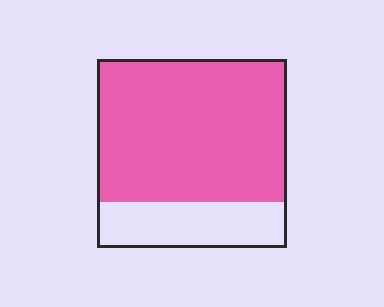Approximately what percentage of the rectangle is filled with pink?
Approximately 75%.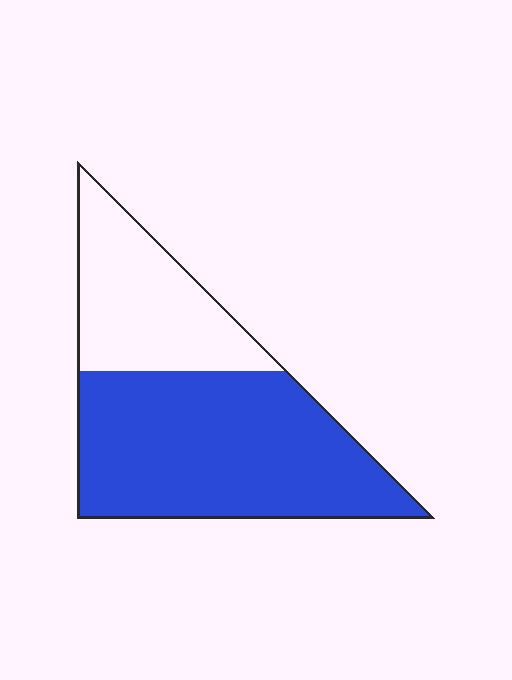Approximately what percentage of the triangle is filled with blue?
Approximately 65%.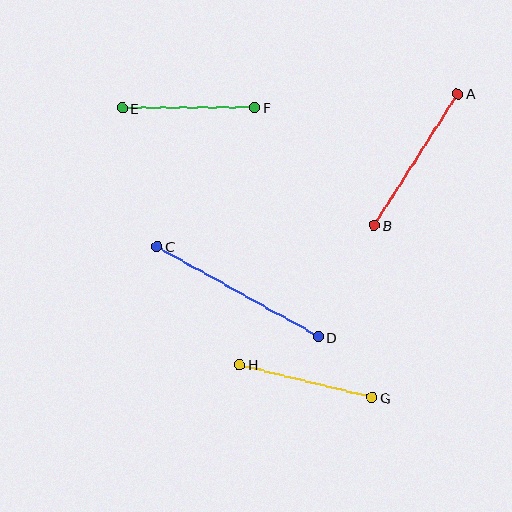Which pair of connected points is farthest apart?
Points C and D are farthest apart.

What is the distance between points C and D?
The distance is approximately 185 pixels.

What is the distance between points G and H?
The distance is approximately 137 pixels.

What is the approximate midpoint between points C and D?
The midpoint is at approximately (238, 292) pixels.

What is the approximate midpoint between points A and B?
The midpoint is at approximately (416, 160) pixels.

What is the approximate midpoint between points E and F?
The midpoint is at approximately (189, 108) pixels.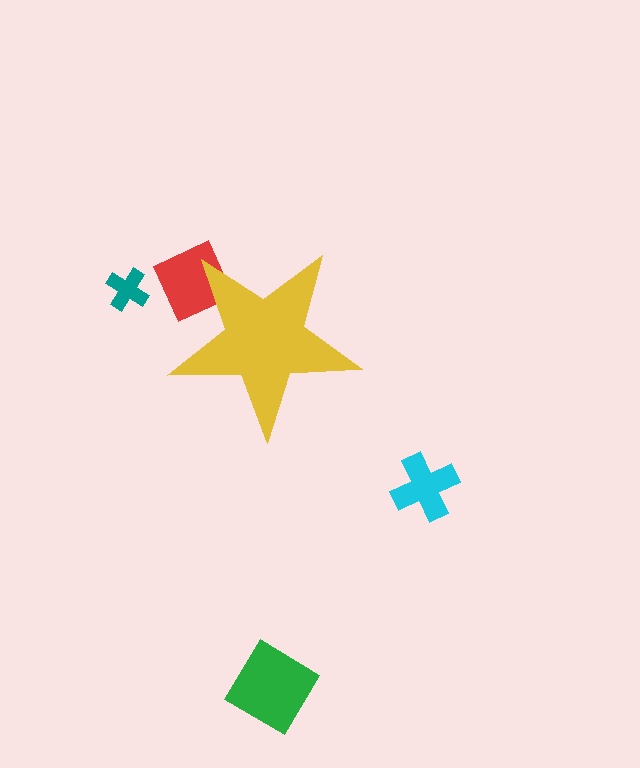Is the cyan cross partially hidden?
No, the cyan cross is fully visible.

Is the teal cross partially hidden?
No, the teal cross is fully visible.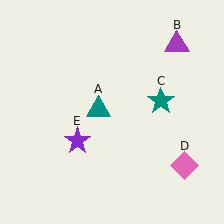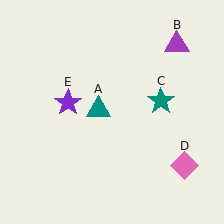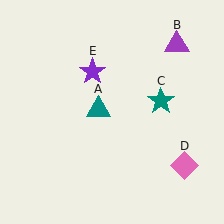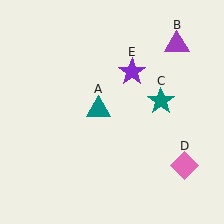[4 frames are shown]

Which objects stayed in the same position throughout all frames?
Teal triangle (object A) and purple triangle (object B) and teal star (object C) and pink diamond (object D) remained stationary.